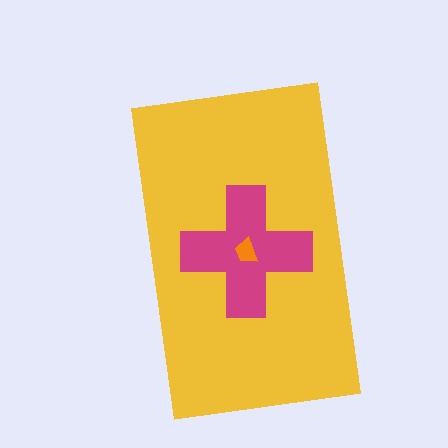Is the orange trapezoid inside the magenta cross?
Yes.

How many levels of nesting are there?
3.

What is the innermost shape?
The orange trapezoid.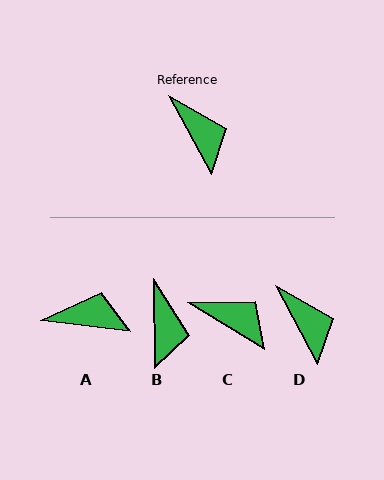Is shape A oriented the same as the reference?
No, it is off by about 55 degrees.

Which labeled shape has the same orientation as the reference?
D.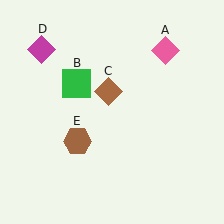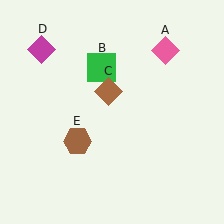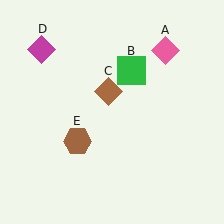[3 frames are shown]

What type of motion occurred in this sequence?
The green square (object B) rotated clockwise around the center of the scene.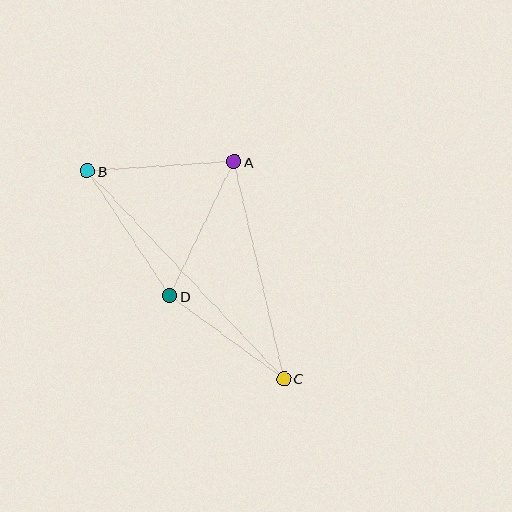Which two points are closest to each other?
Points C and D are closest to each other.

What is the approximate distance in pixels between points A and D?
The distance between A and D is approximately 149 pixels.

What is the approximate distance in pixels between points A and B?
The distance between A and B is approximately 147 pixels.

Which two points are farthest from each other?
Points B and C are farthest from each other.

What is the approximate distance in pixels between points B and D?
The distance between B and D is approximately 150 pixels.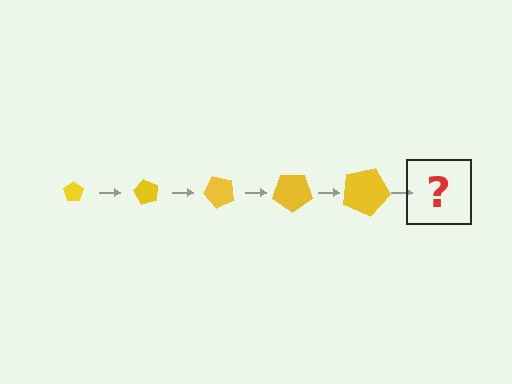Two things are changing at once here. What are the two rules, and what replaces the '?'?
The two rules are that the pentagon grows larger each step and it rotates 60 degrees each step. The '?' should be a pentagon, larger than the previous one and rotated 300 degrees from the start.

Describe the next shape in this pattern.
It should be a pentagon, larger than the previous one and rotated 300 degrees from the start.